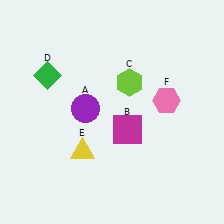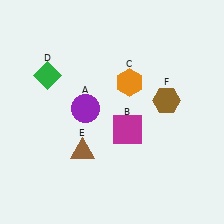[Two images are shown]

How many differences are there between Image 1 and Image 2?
There are 3 differences between the two images.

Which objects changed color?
C changed from lime to orange. E changed from yellow to brown. F changed from pink to brown.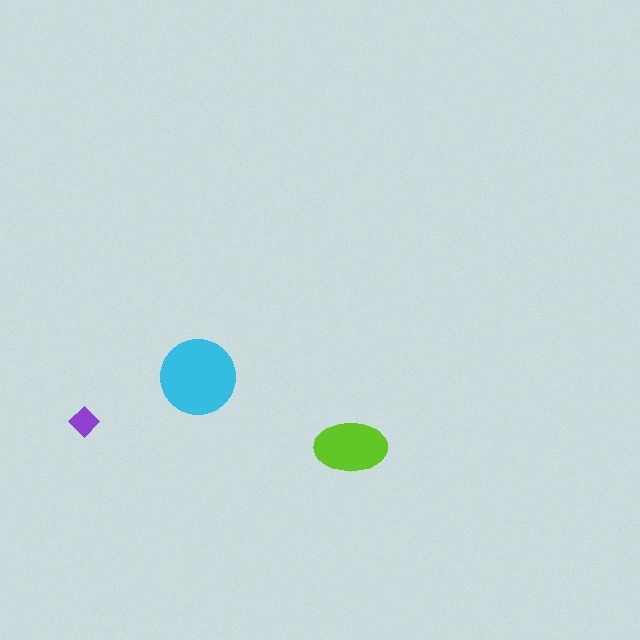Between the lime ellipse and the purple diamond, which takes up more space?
The lime ellipse.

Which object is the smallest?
The purple diamond.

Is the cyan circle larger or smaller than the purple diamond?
Larger.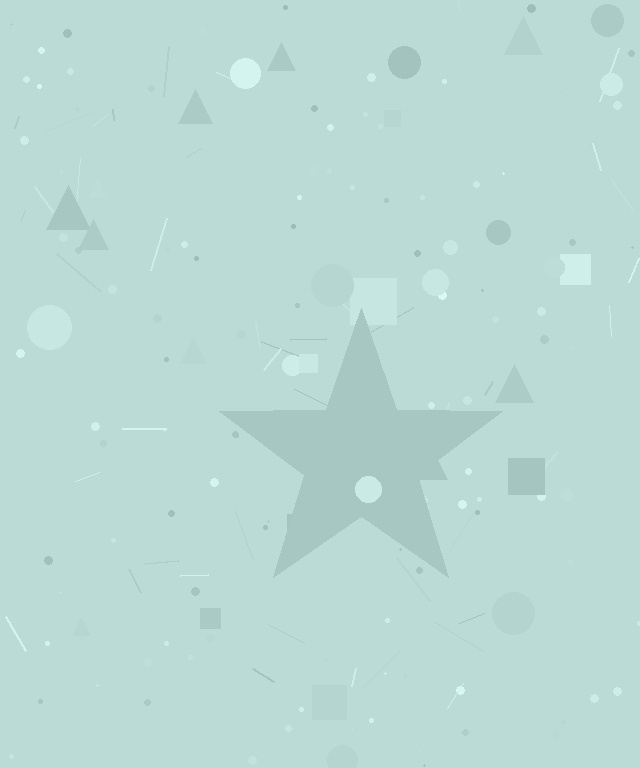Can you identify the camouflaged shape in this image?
The camouflaged shape is a star.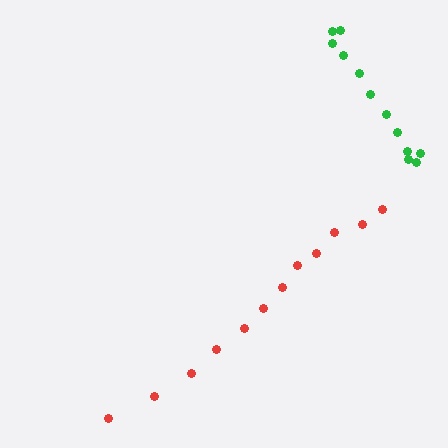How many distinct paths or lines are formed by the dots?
There are 2 distinct paths.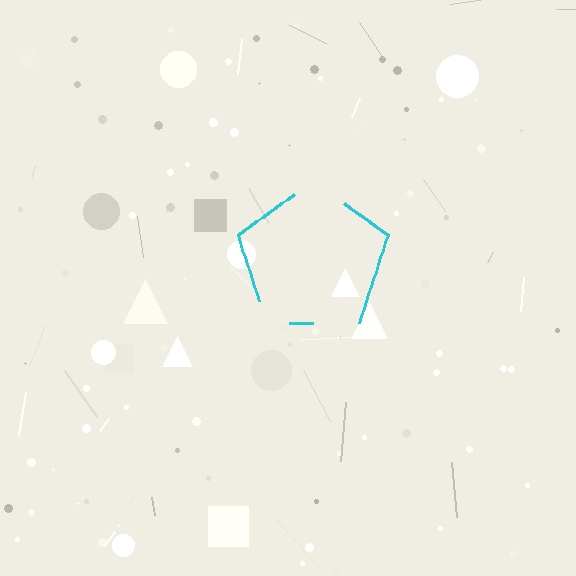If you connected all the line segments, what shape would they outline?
They would outline a pentagon.